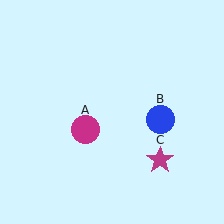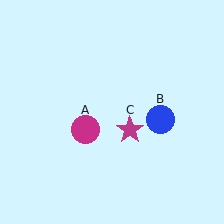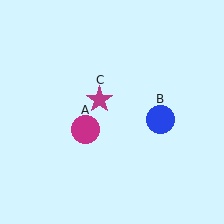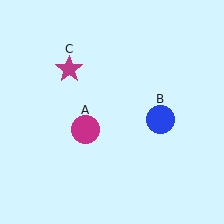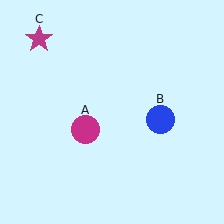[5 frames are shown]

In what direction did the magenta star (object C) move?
The magenta star (object C) moved up and to the left.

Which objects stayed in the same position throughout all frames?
Magenta circle (object A) and blue circle (object B) remained stationary.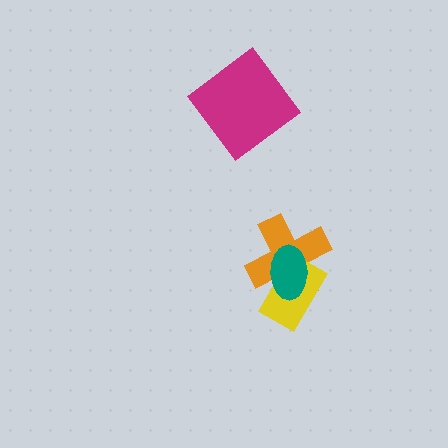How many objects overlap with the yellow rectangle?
2 objects overlap with the yellow rectangle.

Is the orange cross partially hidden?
Yes, it is partially covered by another shape.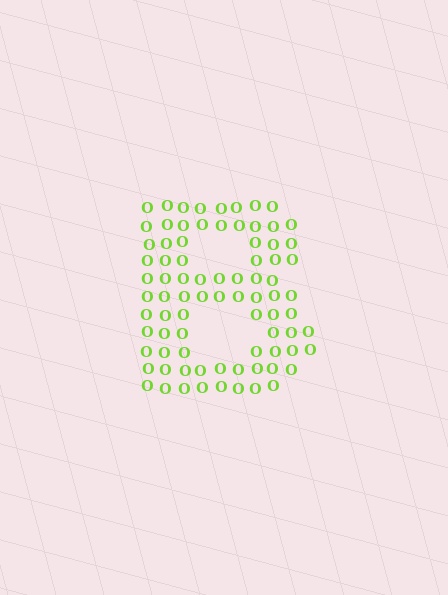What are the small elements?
The small elements are letter O's.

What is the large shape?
The large shape is the letter B.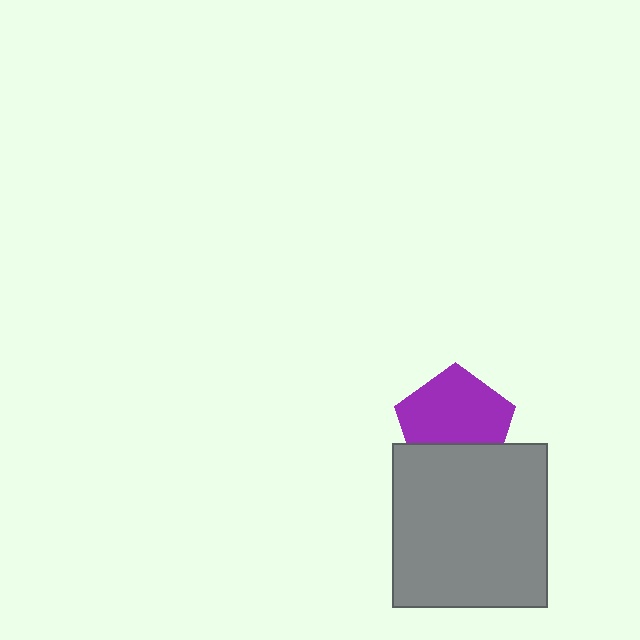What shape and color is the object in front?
The object in front is a gray rectangle.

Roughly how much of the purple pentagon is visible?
Most of it is visible (roughly 70%).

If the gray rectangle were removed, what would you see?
You would see the complete purple pentagon.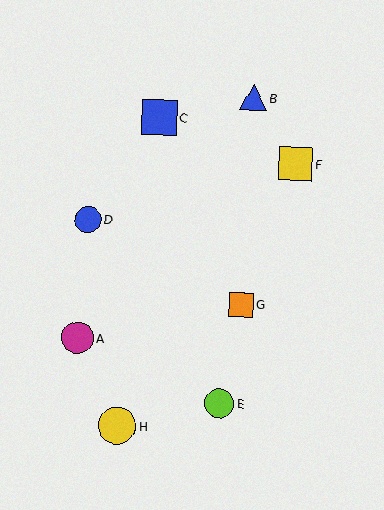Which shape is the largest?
The yellow circle (labeled H) is the largest.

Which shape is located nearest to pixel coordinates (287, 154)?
The yellow square (labeled F) at (295, 164) is nearest to that location.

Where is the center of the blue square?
The center of the blue square is at (159, 117).